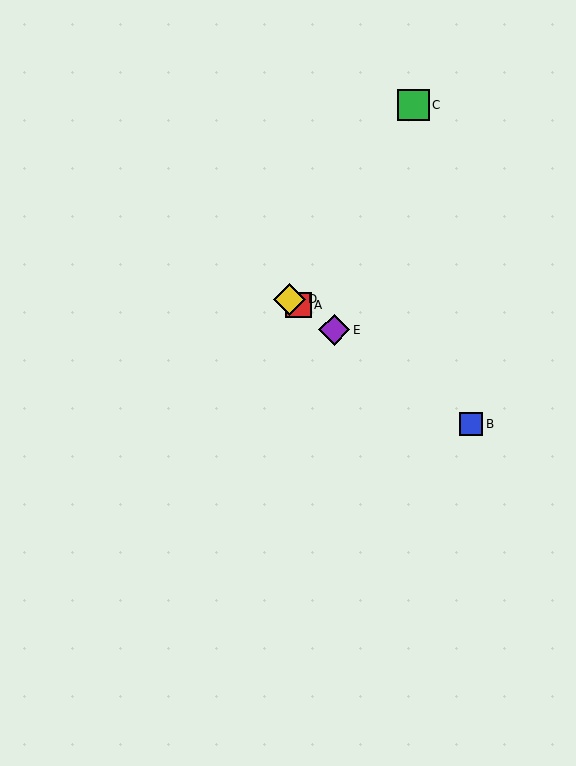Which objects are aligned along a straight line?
Objects A, B, D, E are aligned along a straight line.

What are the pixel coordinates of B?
Object B is at (471, 424).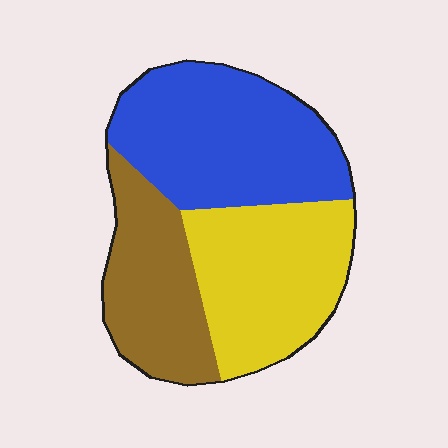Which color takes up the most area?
Blue, at roughly 40%.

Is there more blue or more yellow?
Blue.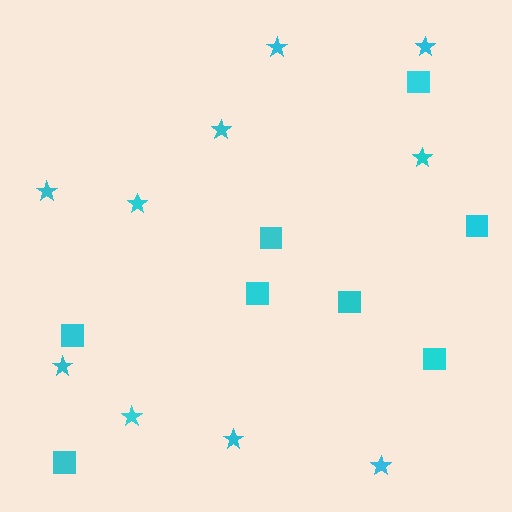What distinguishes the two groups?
There are 2 groups: one group of squares (8) and one group of stars (10).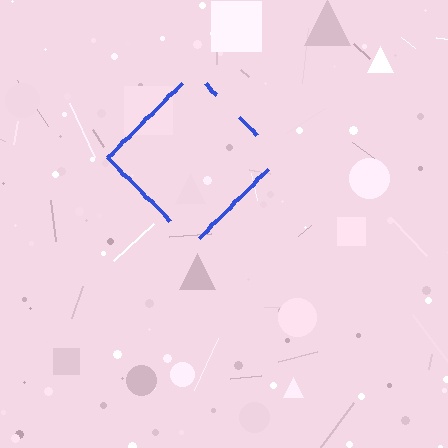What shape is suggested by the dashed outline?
The dashed outline suggests a diamond.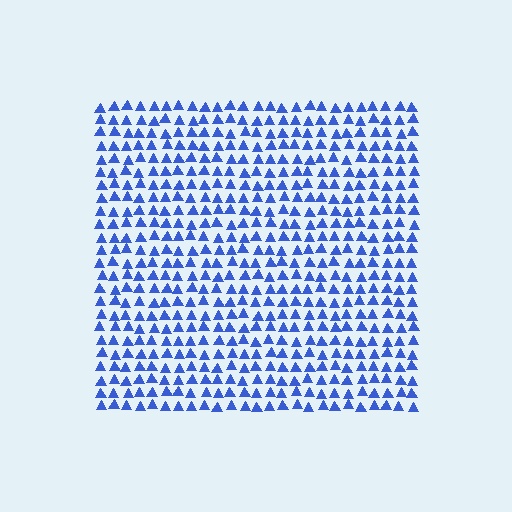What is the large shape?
The large shape is a square.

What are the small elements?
The small elements are triangles.